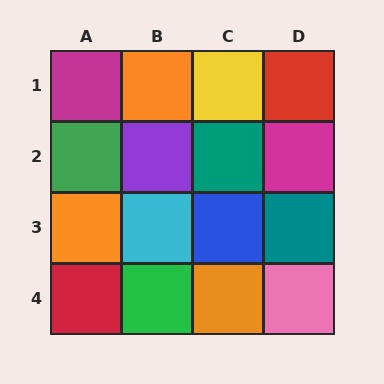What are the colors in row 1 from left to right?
Magenta, orange, yellow, red.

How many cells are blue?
1 cell is blue.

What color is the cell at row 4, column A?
Red.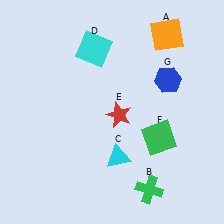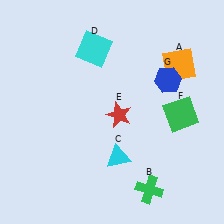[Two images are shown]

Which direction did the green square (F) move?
The green square (F) moved up.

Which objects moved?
The objects that moved are: the orange square (A), the green square (F).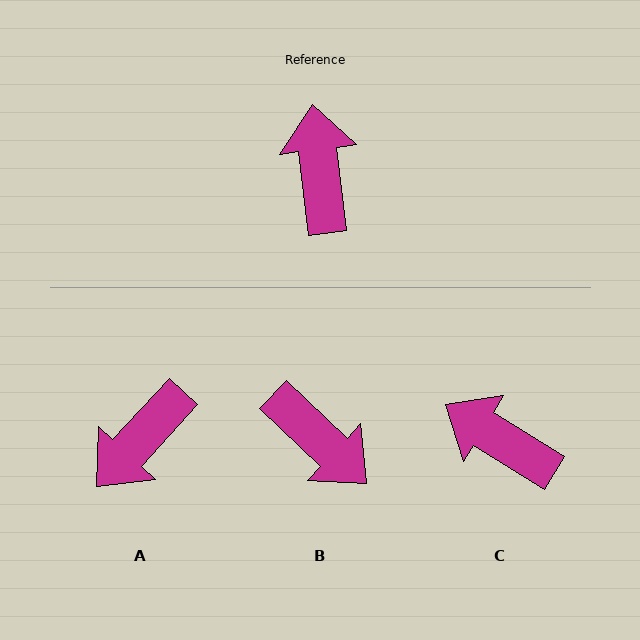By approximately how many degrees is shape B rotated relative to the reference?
Approximately 140 degrees clockwise.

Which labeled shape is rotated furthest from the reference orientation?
B, about 140 degrees away.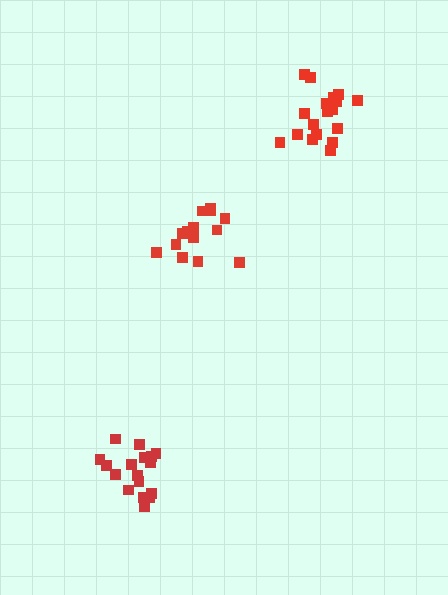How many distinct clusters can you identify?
There are 3 distinct clusters.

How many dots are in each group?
Group 1: 14 dots, Group 2: 17 dots, Group 3: 18 dots (49 total).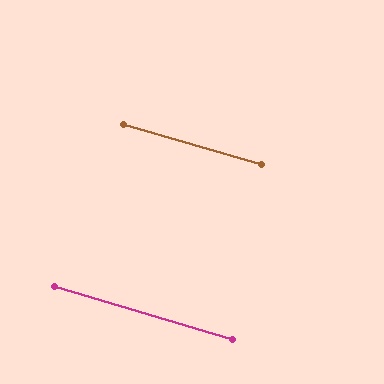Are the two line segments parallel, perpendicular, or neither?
Parallel — their directions differ by only 0.3°.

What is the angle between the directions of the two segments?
Approximately 0 degrees.